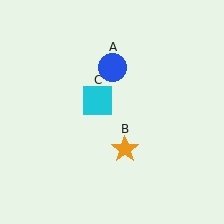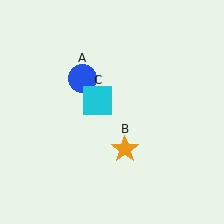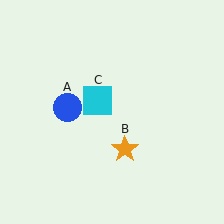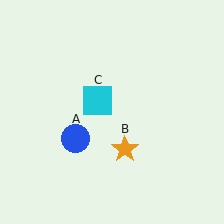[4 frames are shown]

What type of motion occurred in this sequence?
The blue circle (object A) rotated counterclockwise around the center of the scene.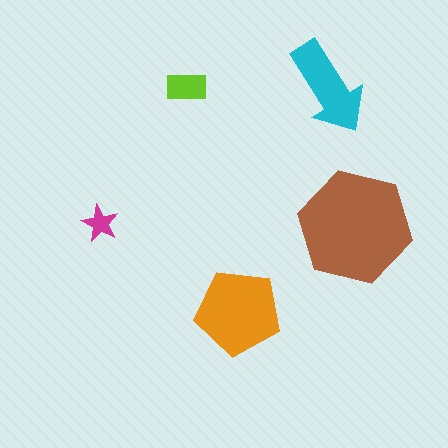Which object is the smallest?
The magenta star.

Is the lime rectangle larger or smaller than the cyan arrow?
Smaller.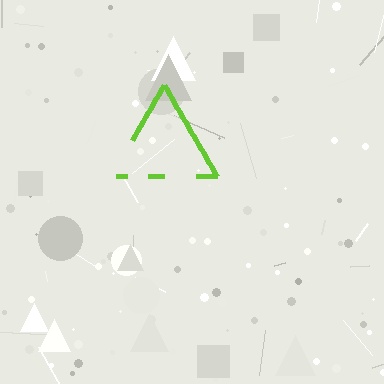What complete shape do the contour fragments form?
The contour fragments form a triangle.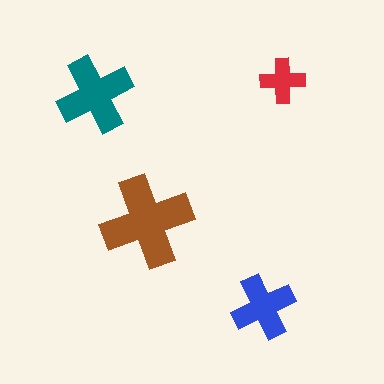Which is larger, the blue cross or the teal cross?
The teal one.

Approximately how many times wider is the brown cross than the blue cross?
About 1.5 times wider.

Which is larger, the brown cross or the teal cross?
The brown one.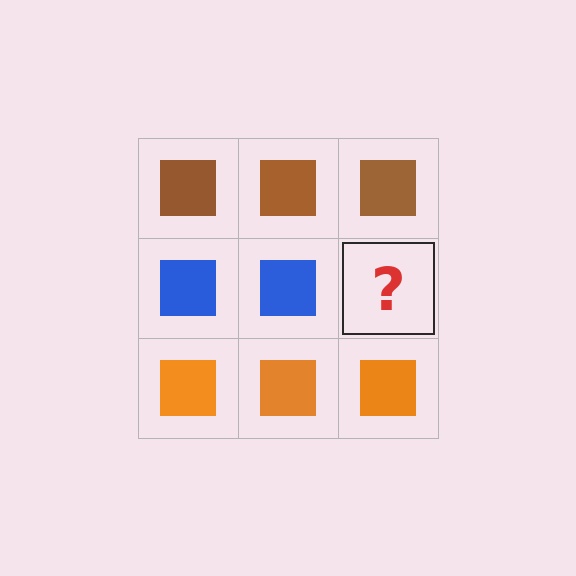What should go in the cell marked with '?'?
The missing cell should contain a blue square.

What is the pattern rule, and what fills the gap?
The rule is that each row has a consistent color. The gap should be filled with a blue square.